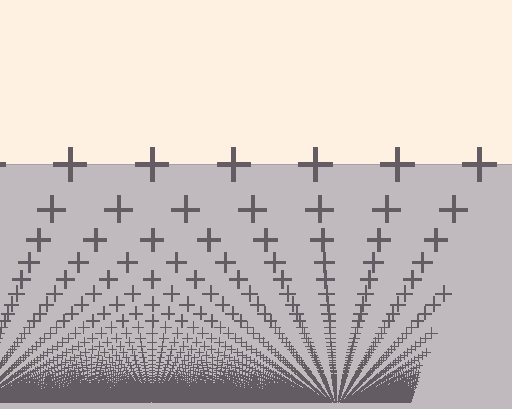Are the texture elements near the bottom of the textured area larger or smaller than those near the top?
Smaller. The gradient is inverted — elements near the bottom are smaller and denser.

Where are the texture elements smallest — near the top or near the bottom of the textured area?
Near the bottom.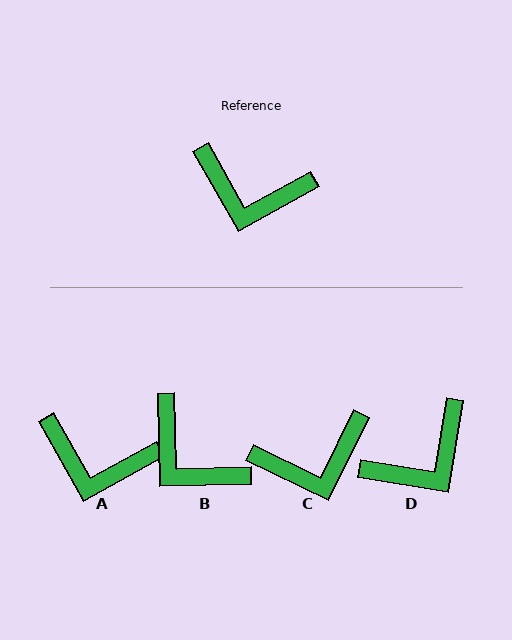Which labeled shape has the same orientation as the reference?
A.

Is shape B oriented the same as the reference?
No, it is off by about 28 degrees.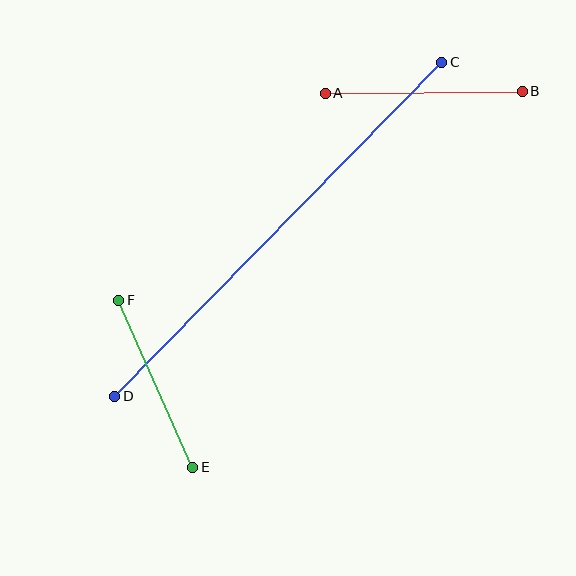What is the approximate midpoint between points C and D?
The midpoint is at approximately (278, 229) pixels.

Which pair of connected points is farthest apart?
Points C and D are farthest apart.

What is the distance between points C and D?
The distance is approximately 467 pixels.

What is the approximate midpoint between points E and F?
The midpoint is at approximately (156, 384) pixels.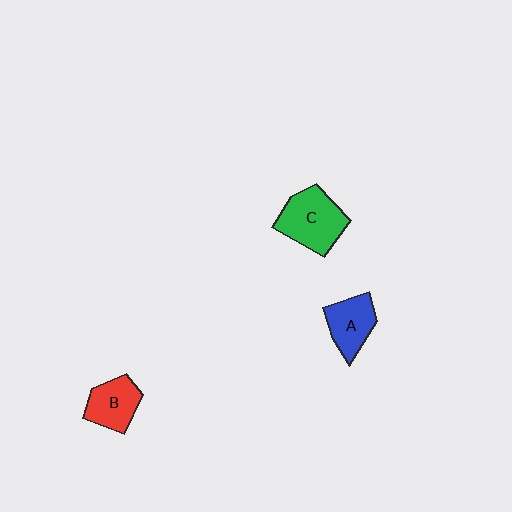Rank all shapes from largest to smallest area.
From largest to smallest: C (green), A (blue), B (red).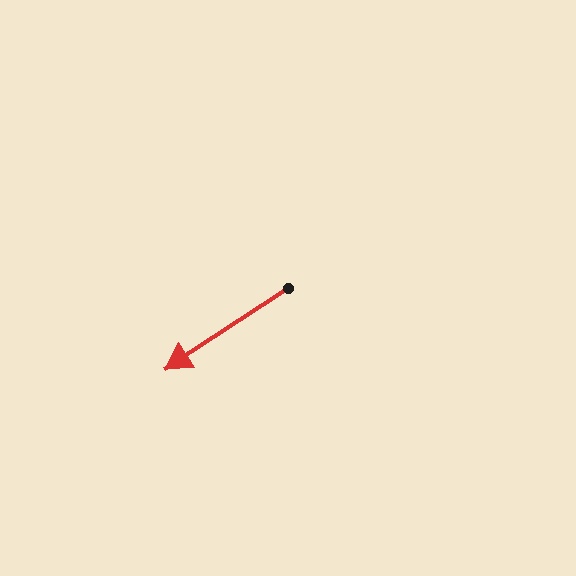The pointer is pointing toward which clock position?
Roughly 8 o'clock.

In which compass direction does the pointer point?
Southwest.